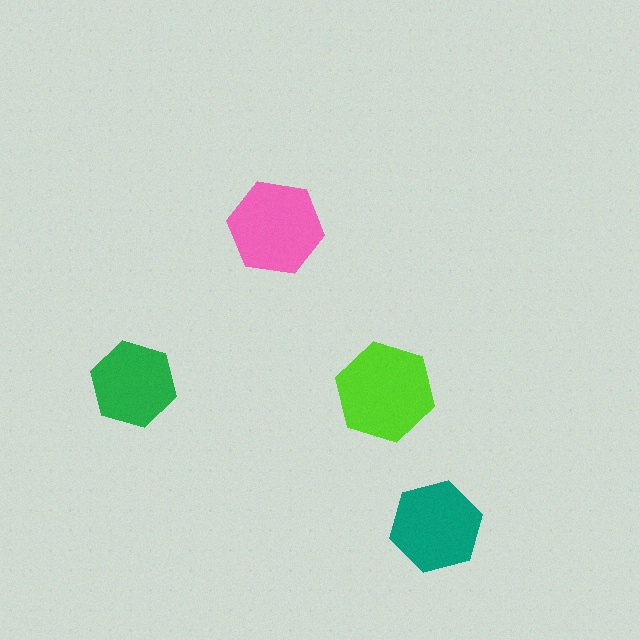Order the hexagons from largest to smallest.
the lime one, the pink one, the teal one, the green one.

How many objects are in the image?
There are 4 objects in the image.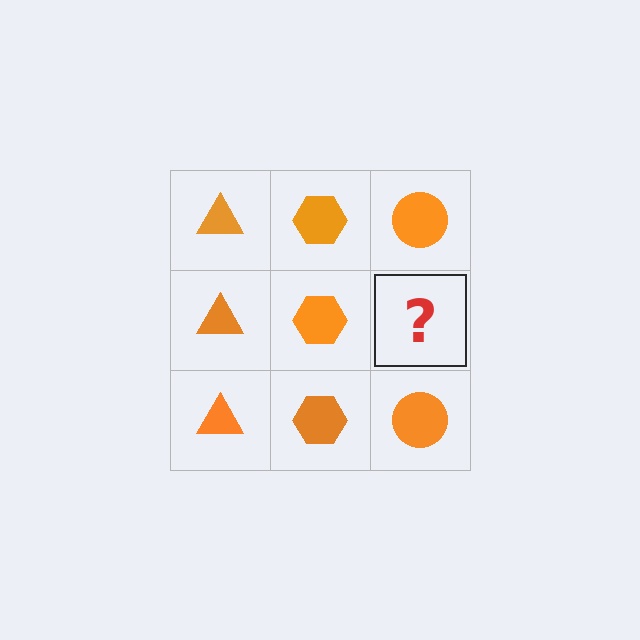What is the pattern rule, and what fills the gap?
The rule is that each column has a consistent shape. The gap should be filled with an orange circle.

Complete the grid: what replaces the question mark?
The question mark should be replaced with an orange circle.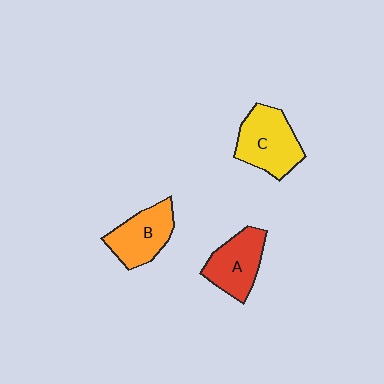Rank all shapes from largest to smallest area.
From largest to smallest: C (yellow), A (red), B (orange).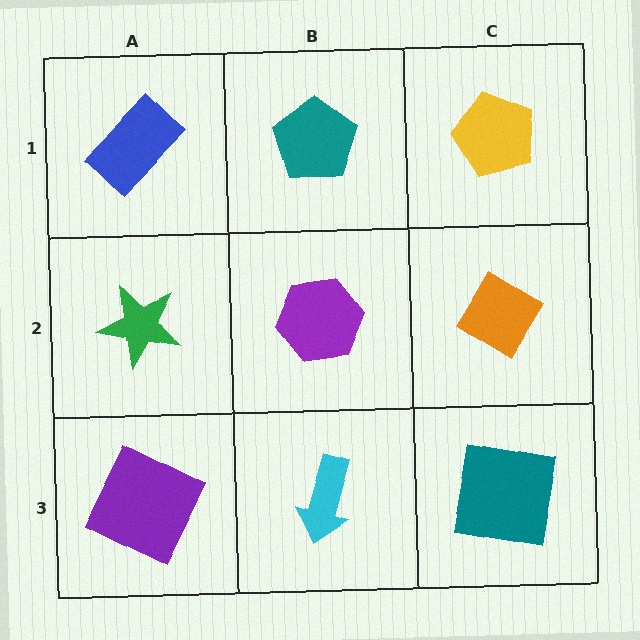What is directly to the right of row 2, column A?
A purple hexagon.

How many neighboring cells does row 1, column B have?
3.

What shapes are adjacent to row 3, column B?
A purple hexagon (row 2, column B), a purple square (row 3, column A), a teal square (row 3, column C).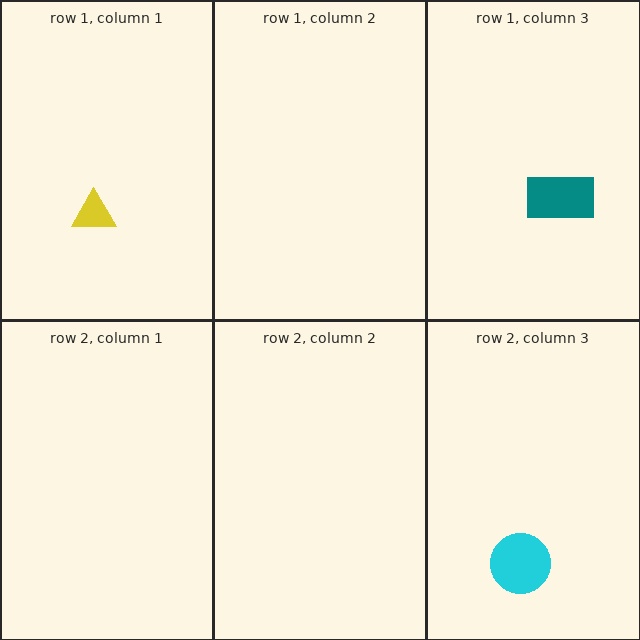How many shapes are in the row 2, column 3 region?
1.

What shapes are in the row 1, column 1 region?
The yellow triangle.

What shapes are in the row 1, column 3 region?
The teal rectangle.